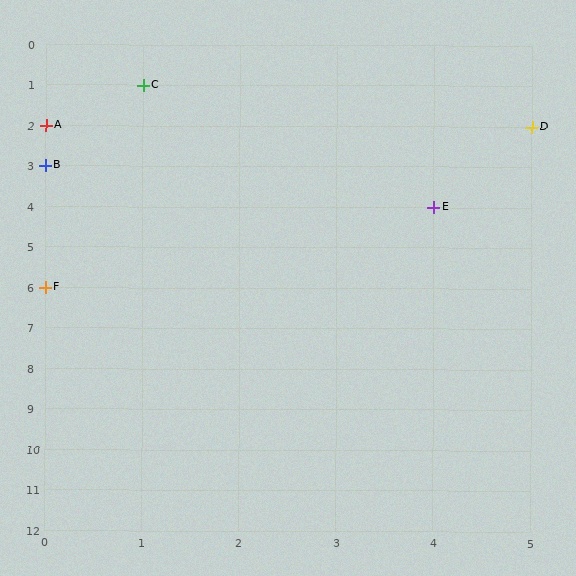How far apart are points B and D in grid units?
Points B and D are 5 columns and 1 row apart (about 5.1 grid units diagonally).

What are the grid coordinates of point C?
Point C is at grid coordinates (1, 1).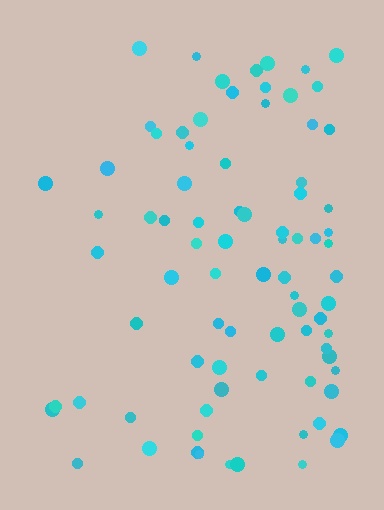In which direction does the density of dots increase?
From left to right, with the right side densest.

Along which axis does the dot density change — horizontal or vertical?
Horizontal.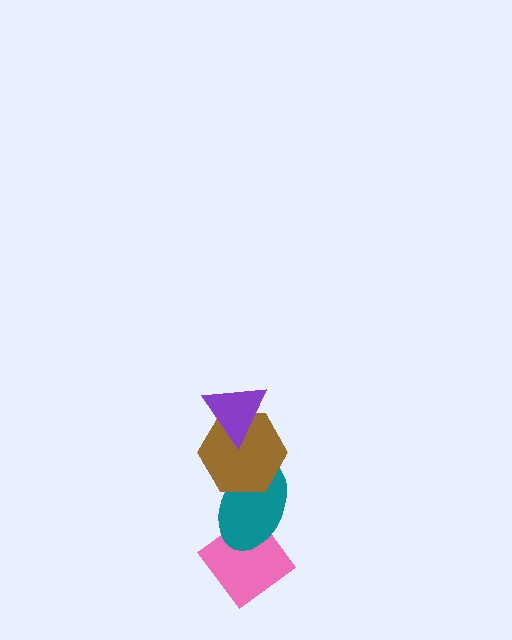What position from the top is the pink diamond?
The pink diamond is 4th from the top.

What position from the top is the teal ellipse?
The teal ellipse is 3rd from the top.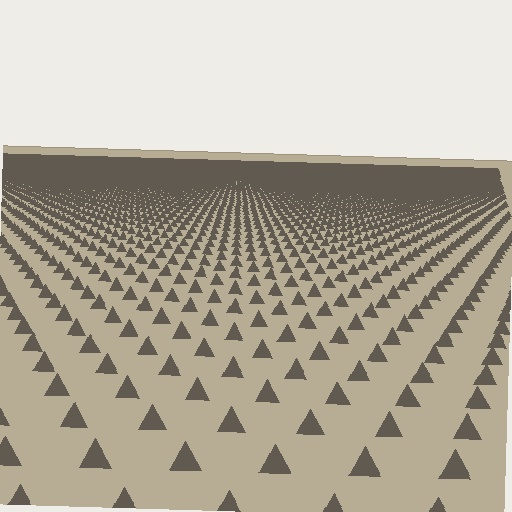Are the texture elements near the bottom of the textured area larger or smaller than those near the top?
Larger. Near the bottom, elements are closer to the viewer and appear at a bigger on-screen size.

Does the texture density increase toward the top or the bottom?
Density increases toward the top.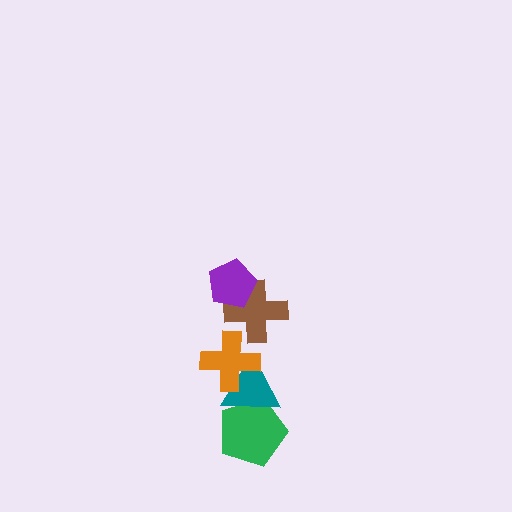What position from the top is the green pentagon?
The green pentagon is 5th from the top.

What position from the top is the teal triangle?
The teal triangle is 4th from the top.